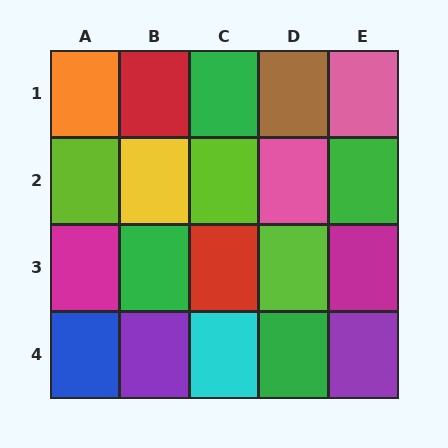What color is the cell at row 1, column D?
Brown.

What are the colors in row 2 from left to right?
Lime, yellow, lime, pink, green.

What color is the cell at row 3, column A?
Magenta.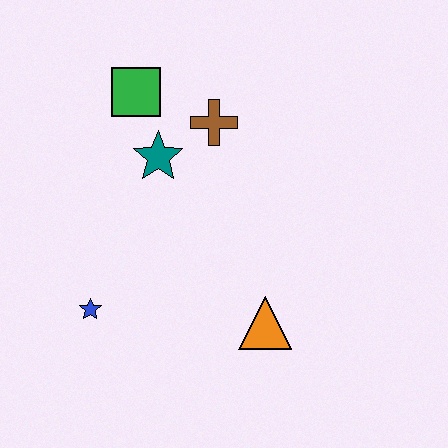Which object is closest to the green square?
The teal star is closest to the green square.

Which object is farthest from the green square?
The orange triangle is farthest from the green square.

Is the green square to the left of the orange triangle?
Yes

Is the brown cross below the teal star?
No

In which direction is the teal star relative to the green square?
The teal star is below the green square.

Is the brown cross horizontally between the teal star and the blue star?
No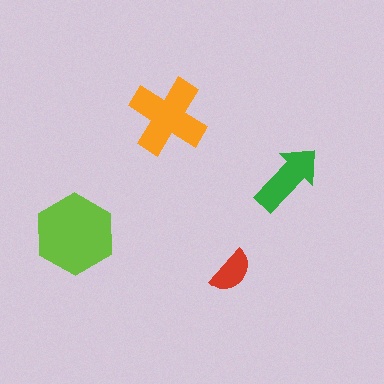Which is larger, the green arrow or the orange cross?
The orange cross.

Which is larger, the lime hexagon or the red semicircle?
The lime hexagon.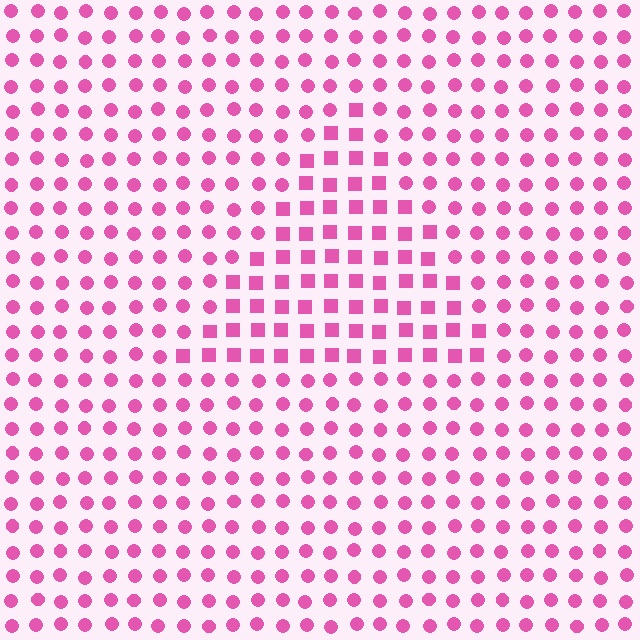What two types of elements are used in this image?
The image uses squares inside the triangle region and circles outside it.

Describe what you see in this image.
The image is filled with small pink elements arranged in a uniform grid. A triangle-shaped region contains squares, while the surrounding area contains circles. The boundary is defined purely by the change in element shape.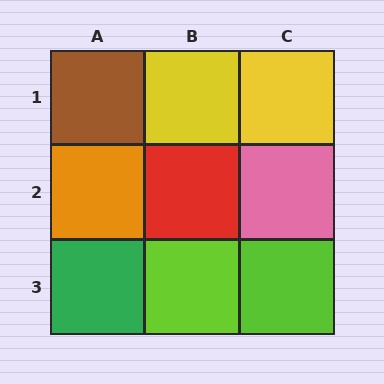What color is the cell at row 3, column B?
Lime.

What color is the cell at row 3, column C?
Lime.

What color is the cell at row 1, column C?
Yellow.